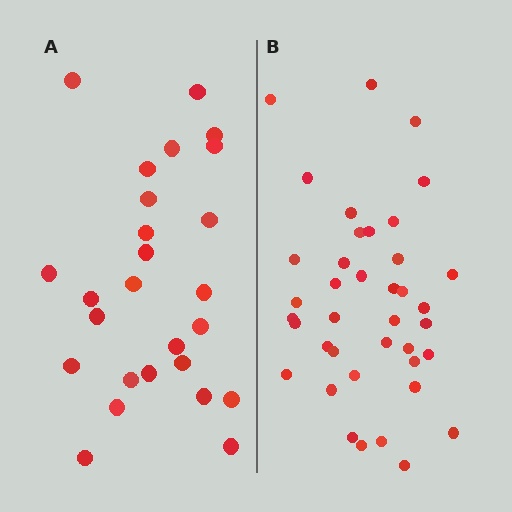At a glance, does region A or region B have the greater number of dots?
Region B (the right region) has more dots.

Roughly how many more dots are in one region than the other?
Region B has approximately 15 more dots than region A.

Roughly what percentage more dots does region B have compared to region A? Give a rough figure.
About 50% more.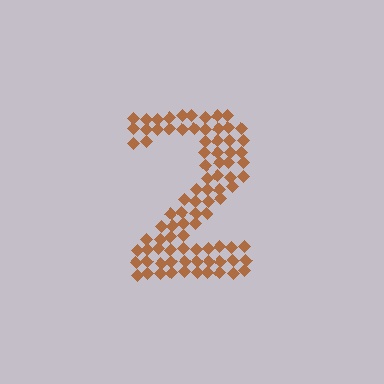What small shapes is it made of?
It is made of small diamonds.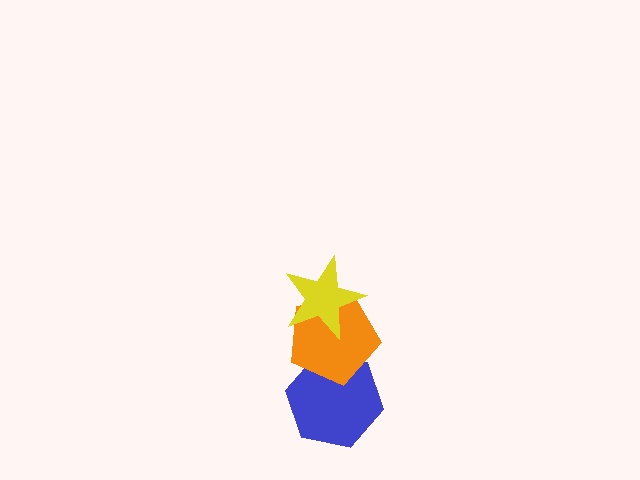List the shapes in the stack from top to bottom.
From top to bottom: the yellow star, the orange pentagon, the blue hexagon.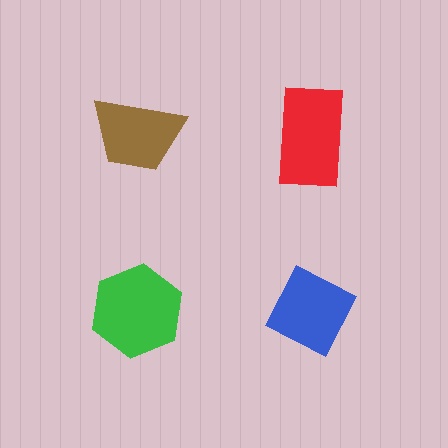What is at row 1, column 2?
A red rectangle.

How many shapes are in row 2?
2 shapes.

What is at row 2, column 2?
A blue diamond.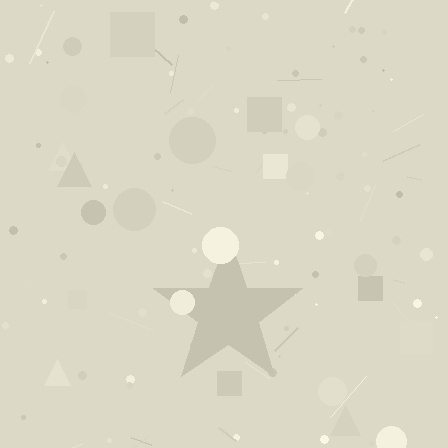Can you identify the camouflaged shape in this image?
The camouflaged shape is a star.